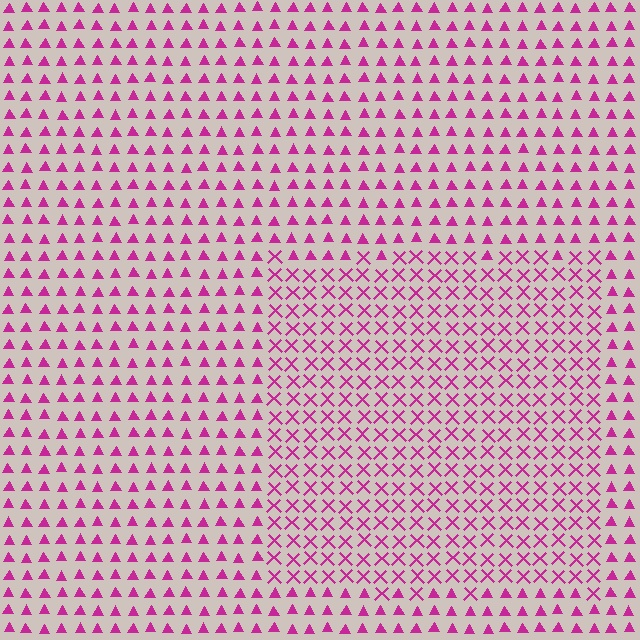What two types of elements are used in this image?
The image uses X marks inside the rectangle region and triangles outside it.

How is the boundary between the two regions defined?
The boundary is defined by a change in element shape: X marks inside vs. triangles outside. All elements share the same color and spacing.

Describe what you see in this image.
The image is filled with small magenta elements arranged in a uniform grid. A rectangle-shaped region contains X marks, while the surrounding area contains triangles. The boundary is defined purely by the change in element shape.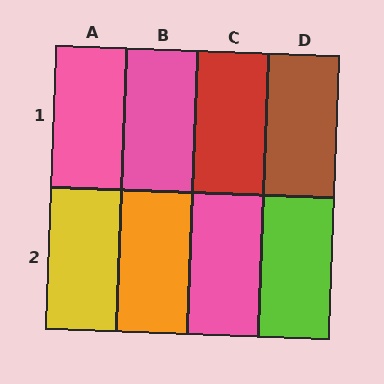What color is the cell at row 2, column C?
Pink.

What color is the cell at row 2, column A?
Yellow.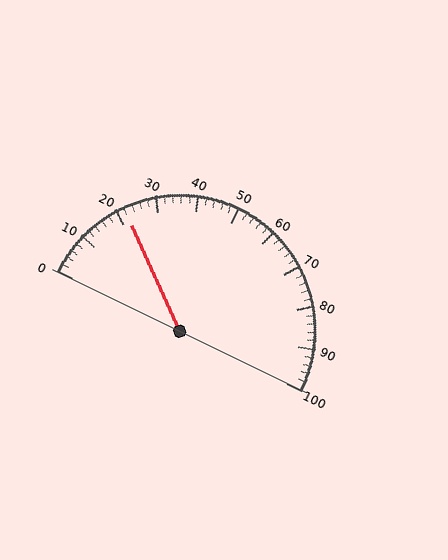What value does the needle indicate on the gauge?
The needle indicates approximately 22.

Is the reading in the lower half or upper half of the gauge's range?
The reading is in the lower half of the range (0 to 100).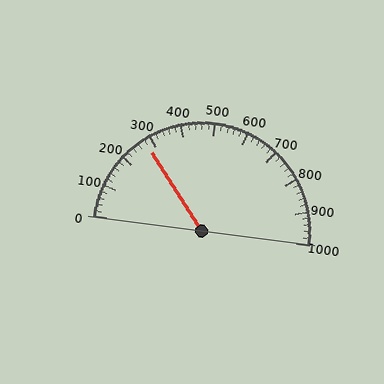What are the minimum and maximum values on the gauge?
The gauge ranges from 0 to 1000.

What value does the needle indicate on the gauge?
The needle indicates approximately 280.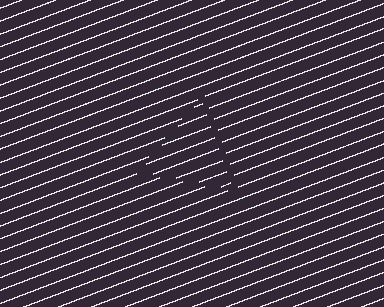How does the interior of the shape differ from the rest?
The interior of the shape contains the same grating, shifted by half a period — the contour is defined by the phase discontinuity where line-ends from the inner and outer gratings abut.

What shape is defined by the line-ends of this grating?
An illusory triangle. The interior of the shape contains the same grating, shifted by half a period — the contour is defined by the phase discontinuity where line-ends from the inner and outer gratings abut.